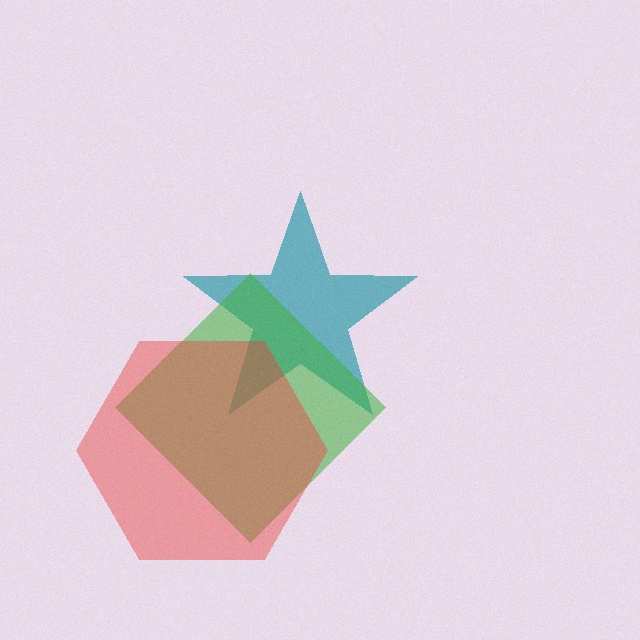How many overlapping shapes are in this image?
There are 3 overlapping shapes in the image.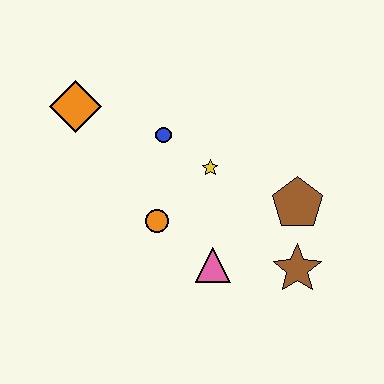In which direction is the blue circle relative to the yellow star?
The blue circle is to the left of the yellow star.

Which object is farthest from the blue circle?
The brown star is farthest from the blue circle.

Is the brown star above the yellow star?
No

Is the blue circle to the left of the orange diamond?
No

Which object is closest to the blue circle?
The yellow star is closest to the blue circle.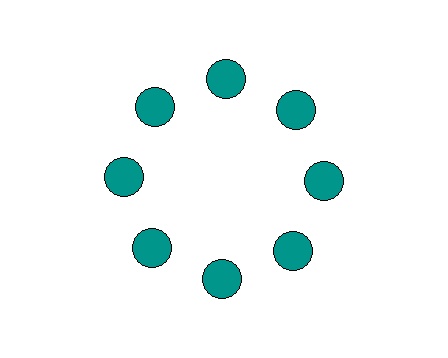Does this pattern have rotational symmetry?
Yes, this pattern has 8-fold rotational symmetry. It looks the same after rotating 45 degrees around the center.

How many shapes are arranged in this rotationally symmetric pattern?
There are 8 shapes, arranged in 8 groups of 1.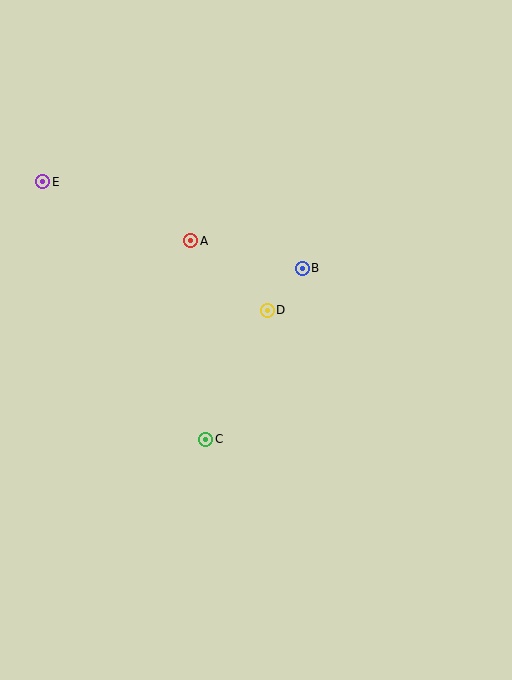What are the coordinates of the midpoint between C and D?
The midpoint between C and D is at (237, 375).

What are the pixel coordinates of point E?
Point E is at (43, 182).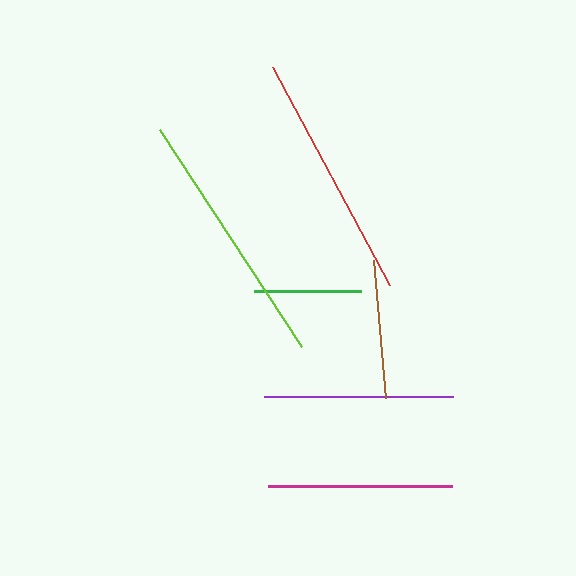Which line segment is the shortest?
The green line is the shortest at approximately 107 pixels.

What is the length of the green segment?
The green segment is approximately 107 pixels long.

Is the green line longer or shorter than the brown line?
The brown line is longer than the green line.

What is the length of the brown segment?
The brown segment is approximately 138 pixels long.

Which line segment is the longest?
The lime line is the longest at approximately 259 pixels.